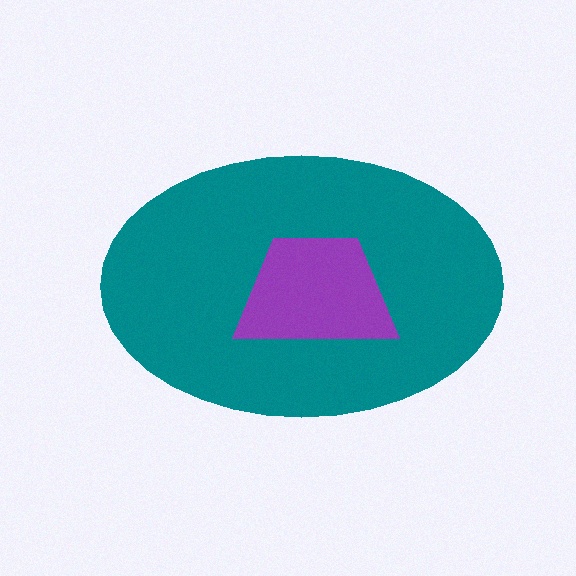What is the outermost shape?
The teal ellipse.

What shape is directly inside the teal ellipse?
The purple trapezoid.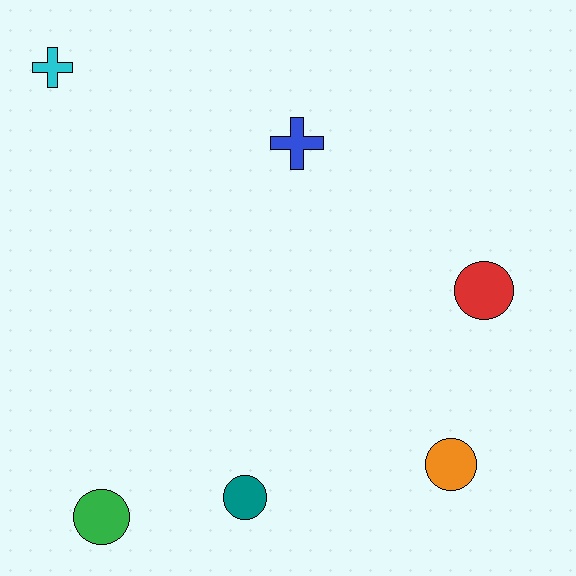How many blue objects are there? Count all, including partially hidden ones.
There is 1 blue object.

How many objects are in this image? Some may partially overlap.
There are 6 objects.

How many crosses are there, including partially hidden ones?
There are 2 crosses.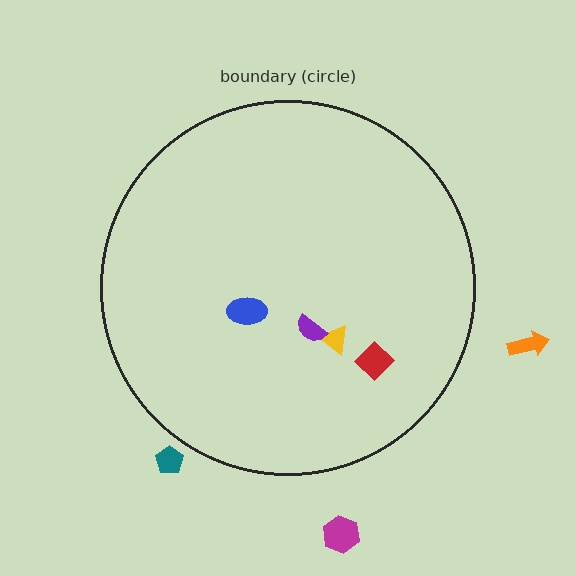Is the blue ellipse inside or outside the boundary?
Inside.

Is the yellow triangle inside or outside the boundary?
Inside.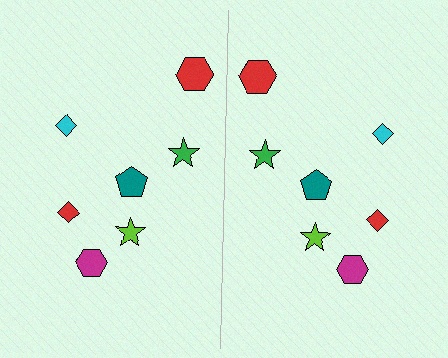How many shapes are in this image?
There are 14 shapes in this image.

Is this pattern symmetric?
Yes, this pattern has bilateral (reflection) symmetry.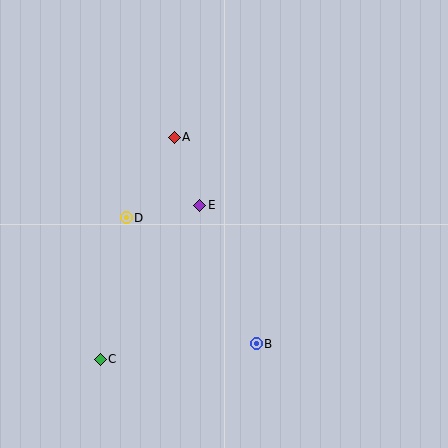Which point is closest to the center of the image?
Point E at (200, 205) is closest to the center.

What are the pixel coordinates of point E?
Point E is at (200, 205).